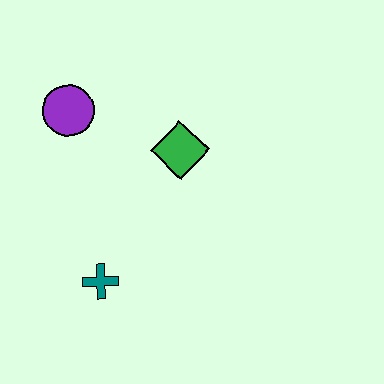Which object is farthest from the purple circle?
The teal cross is farthest from the purple circle.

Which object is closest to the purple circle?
The green diamond is closest to the purple circle.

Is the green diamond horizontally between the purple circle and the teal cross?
No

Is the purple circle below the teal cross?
No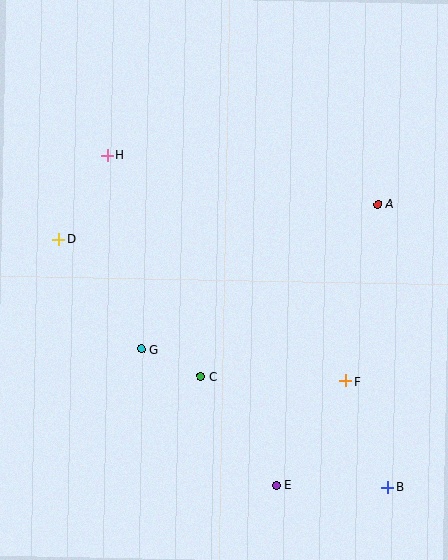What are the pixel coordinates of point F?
Point F is at (346, 381).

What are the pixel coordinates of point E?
Point E is at (276, 485).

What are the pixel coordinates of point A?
Point A is at (378, 204).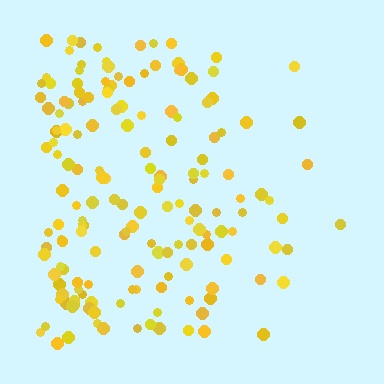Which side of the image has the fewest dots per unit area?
The right.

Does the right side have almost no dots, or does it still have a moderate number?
Still a moderate number, just noticeably fewer than the left.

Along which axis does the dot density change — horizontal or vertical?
Horizontal.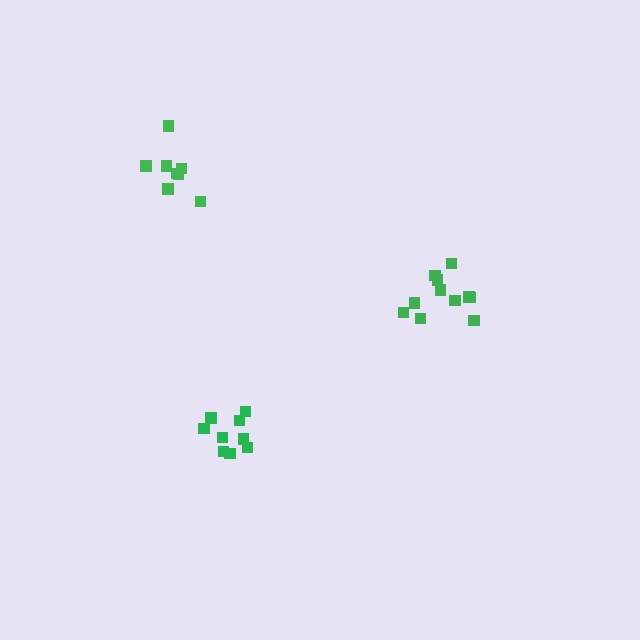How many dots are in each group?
Group 1: 11 dots, Group 2: 9 dots, Group 3: 8 dots (28 total).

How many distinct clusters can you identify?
There are 3 distinct clusters.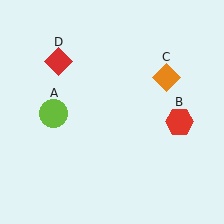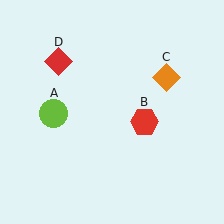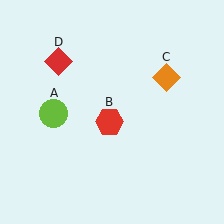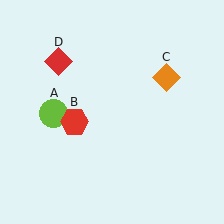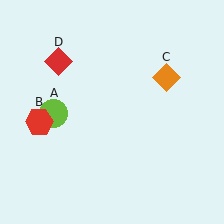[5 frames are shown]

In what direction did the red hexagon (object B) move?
The red hexagon (object B) moved left.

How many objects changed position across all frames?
1 object changed position: red hexagon (object B).